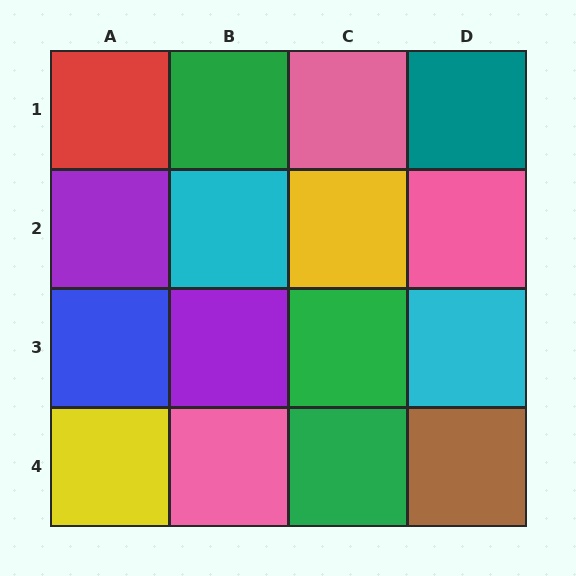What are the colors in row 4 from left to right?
Yellow, pink, green, brown.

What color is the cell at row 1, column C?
Pink.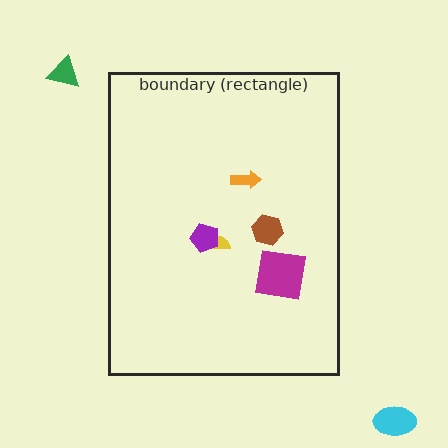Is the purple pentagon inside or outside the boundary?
Inside.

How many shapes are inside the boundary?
5 inside, 2 outside.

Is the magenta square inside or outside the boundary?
Inside.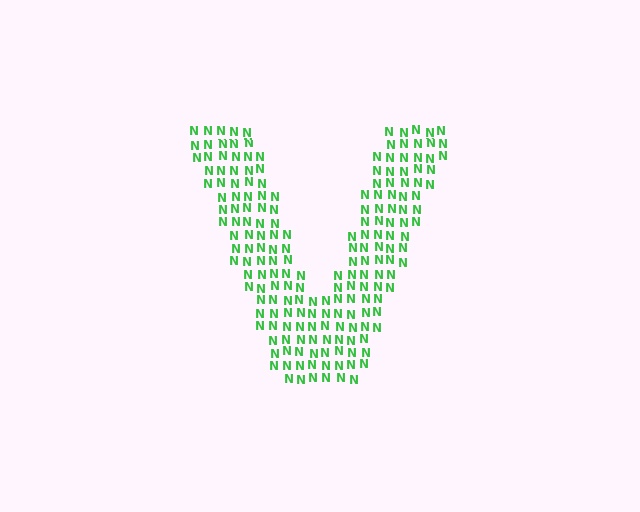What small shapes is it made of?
It is made of small letter N's.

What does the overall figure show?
The overall figure shows the letter V.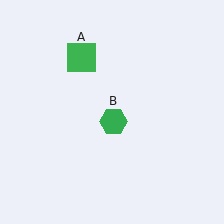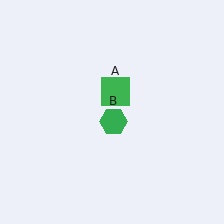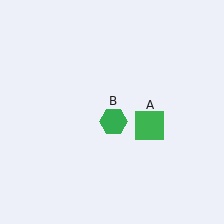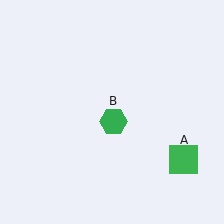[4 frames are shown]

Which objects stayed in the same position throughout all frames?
Green hexagon (object B) remained stationary.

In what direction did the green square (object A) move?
The green square (object A) moved down and to the right.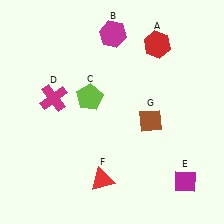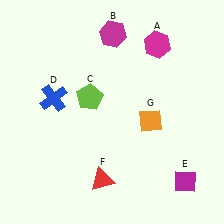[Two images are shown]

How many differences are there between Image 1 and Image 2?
There are 3 differences between the two images.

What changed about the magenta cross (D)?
In Image 1, D is magenta. In Image 2, it changed to blue.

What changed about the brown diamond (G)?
In Image 1, G is brown. In Image 2, it changed to orange.